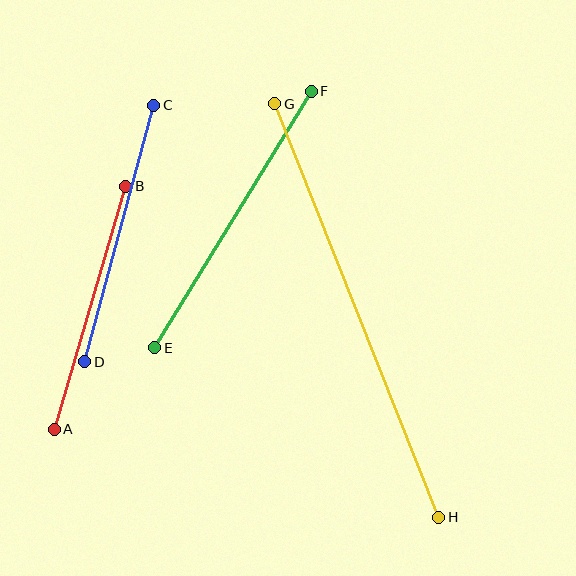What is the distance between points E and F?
The distance is approximately 301 pixels.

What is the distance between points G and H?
The distance is approximately 445 pixels.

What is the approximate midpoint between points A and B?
The midpoint is at approximately (90, 308) pixels.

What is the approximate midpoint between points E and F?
The midpoint is at approximately (233, 219) pixels.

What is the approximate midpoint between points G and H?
The midpoint is at approximately (357, 310) pixels.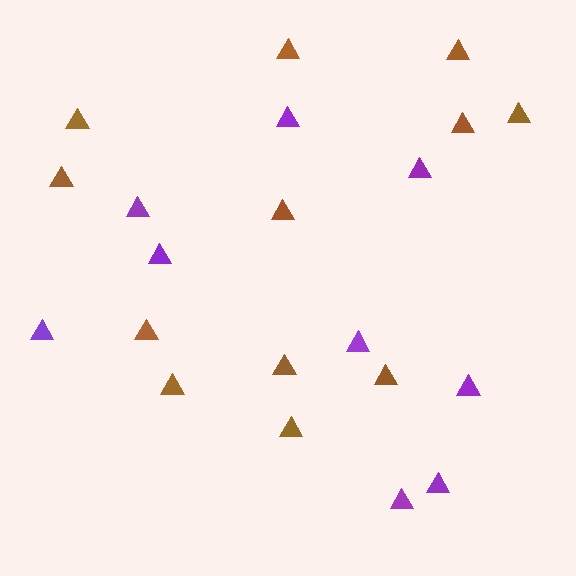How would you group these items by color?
There are 2 groups: one group of purple triangles (9) and one group of brown triangles (12).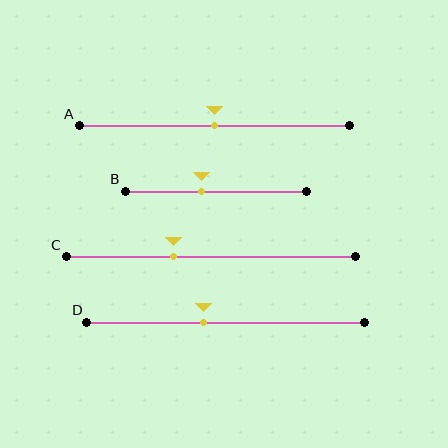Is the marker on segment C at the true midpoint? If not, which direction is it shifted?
No, the marker on segment C is shifted to the left by about 13% of the segment length.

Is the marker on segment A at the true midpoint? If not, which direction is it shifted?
Yes, the marker on segment A is at the true midpoint.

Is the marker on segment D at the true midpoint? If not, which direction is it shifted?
No, the marker on segment D is shifted to the left by about 8% of the segment length.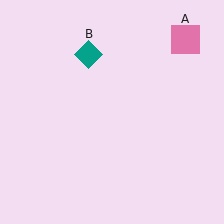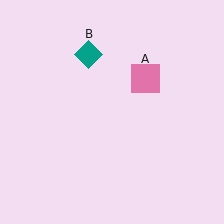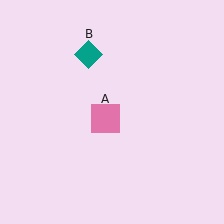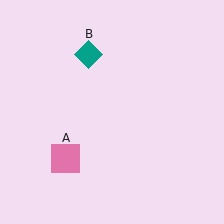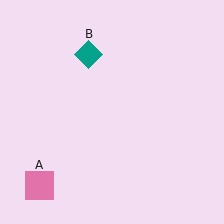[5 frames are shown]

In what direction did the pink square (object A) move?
The pink square (object A) moved down and to the left.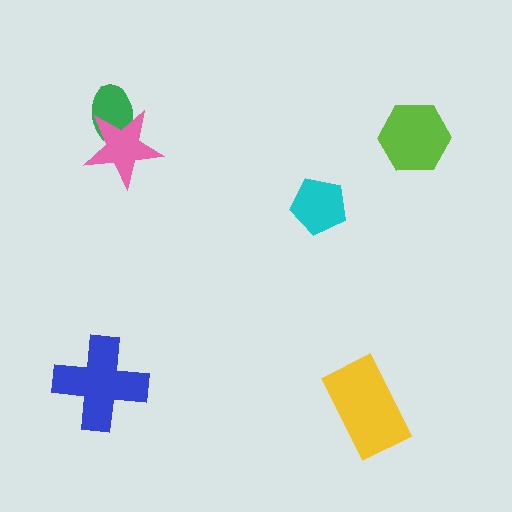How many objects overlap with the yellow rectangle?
0 objects overlap with the yellow rectangle.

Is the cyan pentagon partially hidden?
No, no other shape covers it.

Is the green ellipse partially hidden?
Yes, it is partially covered by another shape.